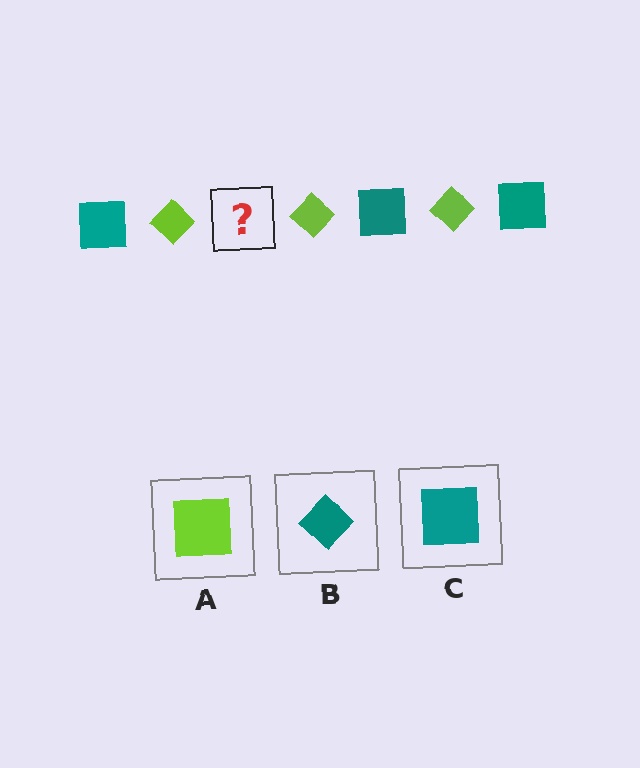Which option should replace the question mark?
Option C.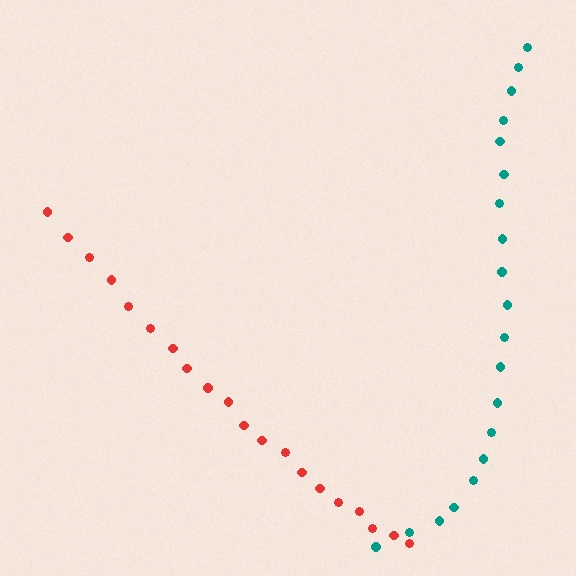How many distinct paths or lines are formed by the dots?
There are 2 distinct paths.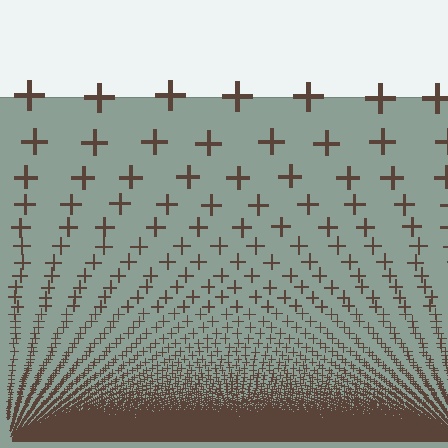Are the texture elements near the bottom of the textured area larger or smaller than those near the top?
Smaller. The gradient is inverted — elements near the bottom are smaller and denser.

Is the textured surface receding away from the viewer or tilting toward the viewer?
The surface appears to tilt toward the viewer. Texture elements get larger and sparser toward the top.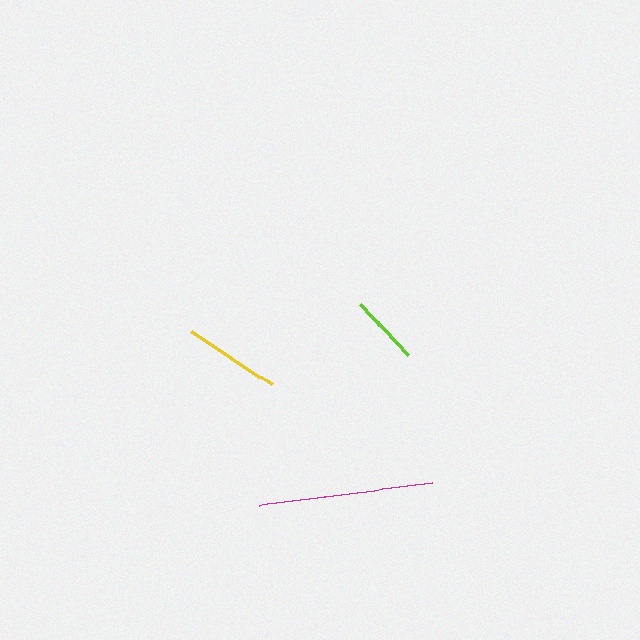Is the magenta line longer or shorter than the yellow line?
The magenta line is longer than the yellow line.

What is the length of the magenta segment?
The magenta segment is approximately 175 pixels long.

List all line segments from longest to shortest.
From longest to shortest: magenta, yellow, lime.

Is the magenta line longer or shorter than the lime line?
The magenta line is longer than the lime line.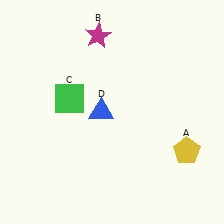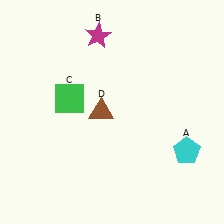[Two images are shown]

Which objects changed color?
A changed from yellow to cyan. D changed from blue to brown.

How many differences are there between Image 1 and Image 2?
There are 2 differences between the two images.